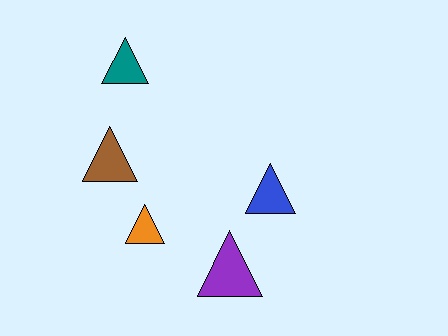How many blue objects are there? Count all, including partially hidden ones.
There is 1 blue object.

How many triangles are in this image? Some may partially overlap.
There are 5 triangles.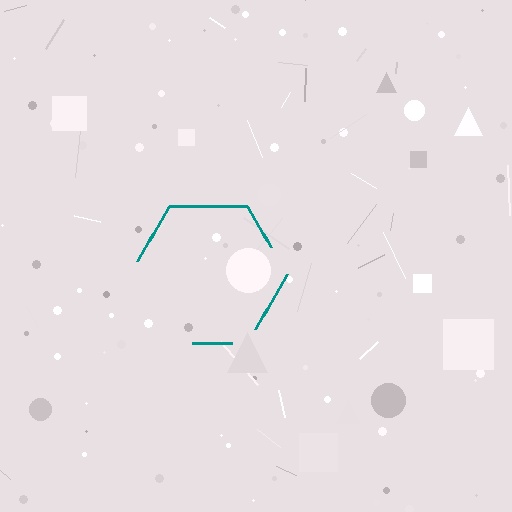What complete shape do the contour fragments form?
The contour fragments form a hexagon.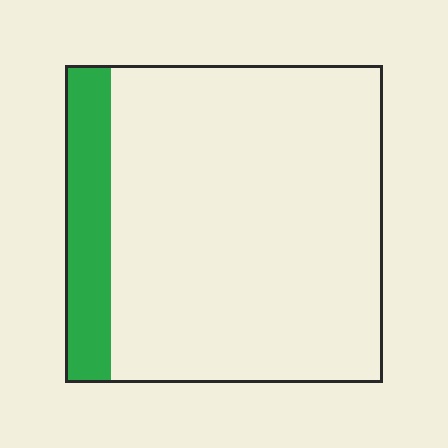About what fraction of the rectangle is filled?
About one eighth (1/8).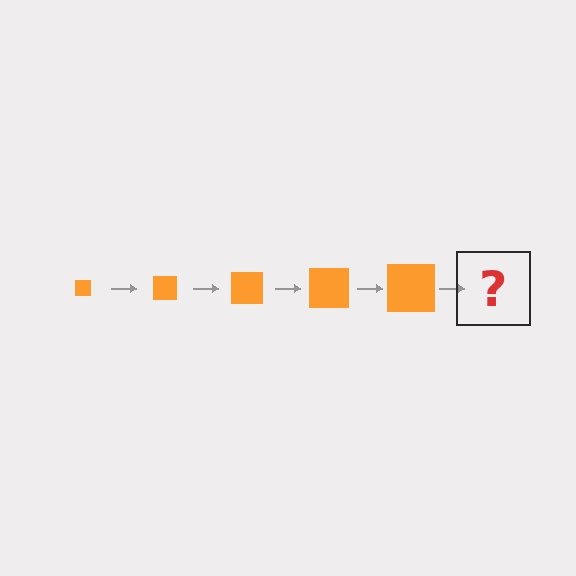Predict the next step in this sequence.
The next step is an orange square, larger than the previous one.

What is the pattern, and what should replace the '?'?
The pattern is that the square gets progressively larger each step. The '?' should be an orange square, larger than the previous one.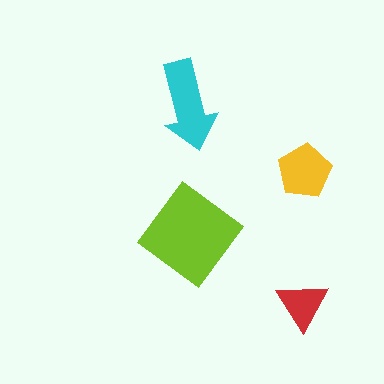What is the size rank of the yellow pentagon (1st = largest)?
3rd.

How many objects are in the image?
There are 4 objects in the image.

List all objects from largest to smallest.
The lime diamond, the cyan arrow, the yellow pentagon, the red triangle.